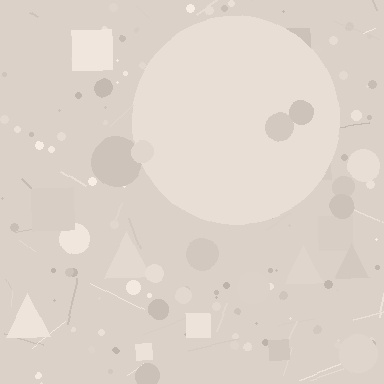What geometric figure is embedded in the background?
A circle is embedded in the background.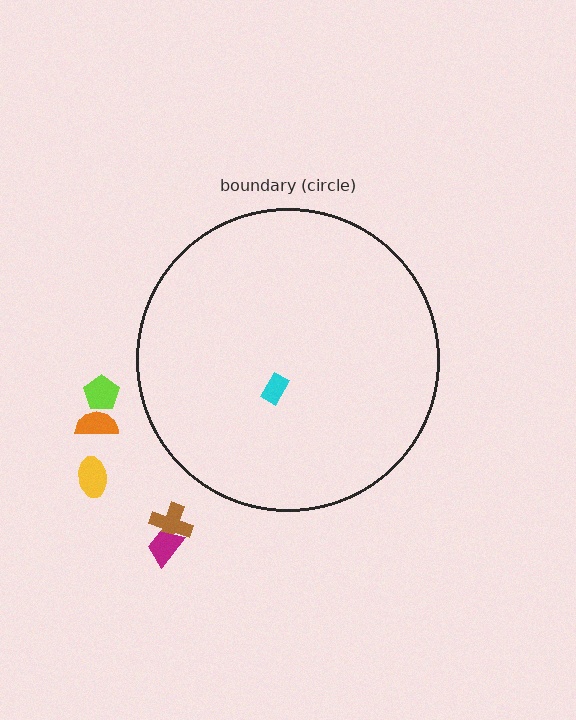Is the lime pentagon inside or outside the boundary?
Outside.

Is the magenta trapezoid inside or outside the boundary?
Outside.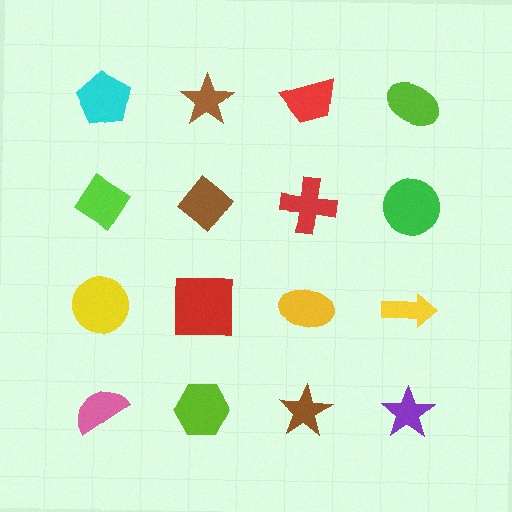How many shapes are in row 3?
4 shapes.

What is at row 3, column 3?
A yellow ellipse.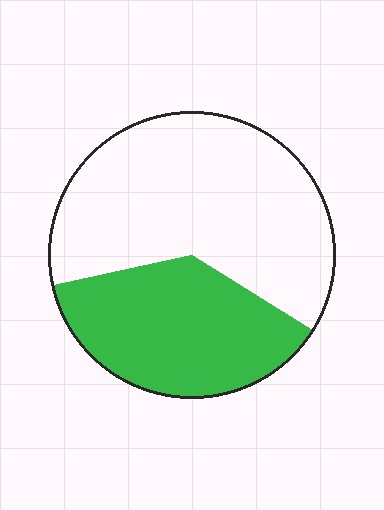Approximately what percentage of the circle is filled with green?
Approximately 40%.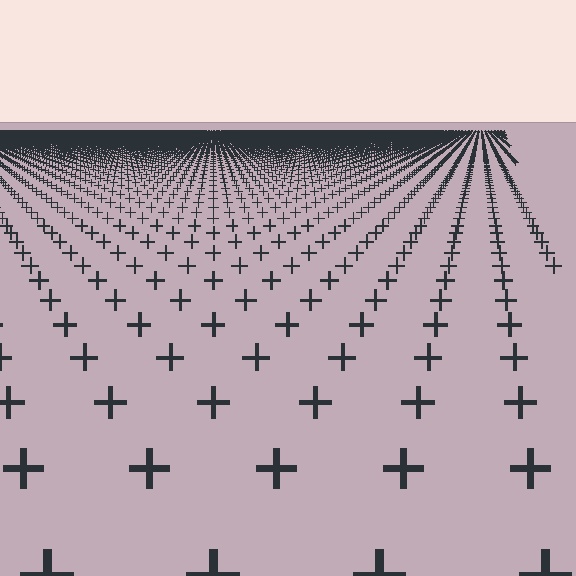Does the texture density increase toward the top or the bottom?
Density increases toward the top.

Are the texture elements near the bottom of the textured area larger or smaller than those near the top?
Larger. Near the bottom, elements are closer to the viewer and appear at a bigger on-screen size.